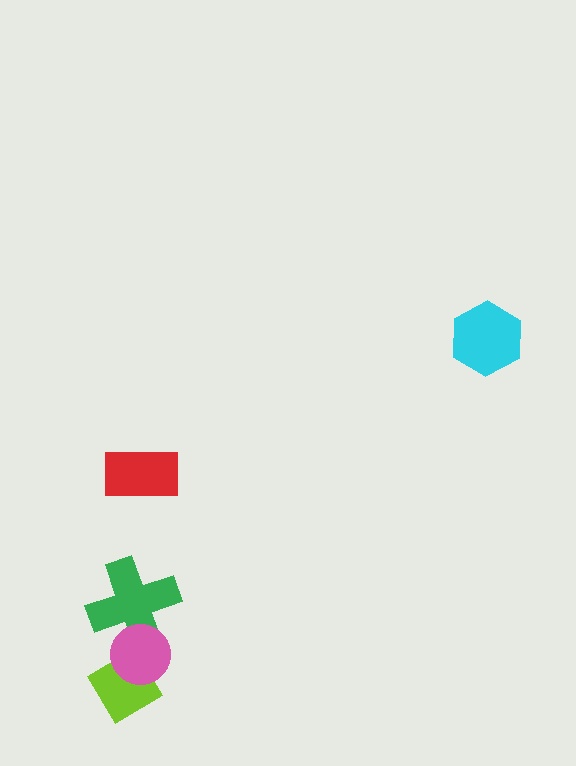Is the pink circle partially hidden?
No, no other shape covers it.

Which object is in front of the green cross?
The pink circle is in front of the green cross.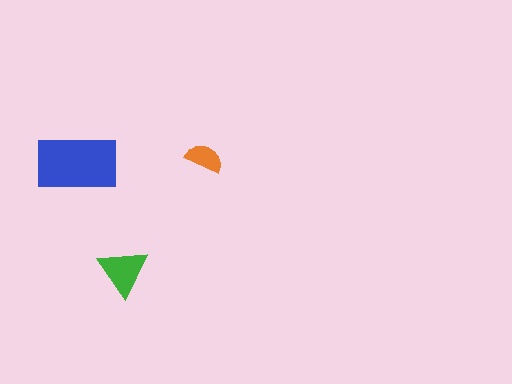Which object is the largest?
The blue rectangle.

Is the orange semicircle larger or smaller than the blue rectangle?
Smaller.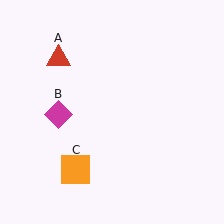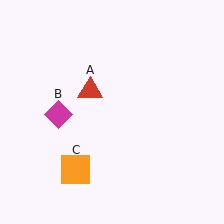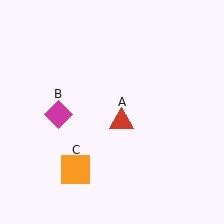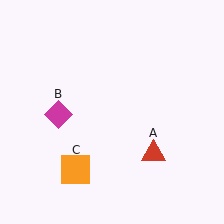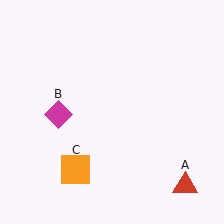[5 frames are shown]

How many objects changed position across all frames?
1 object changed position: red triangle (object A).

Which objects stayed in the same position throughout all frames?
Magenta diamond (object B) and orange square (object C) remained stationary.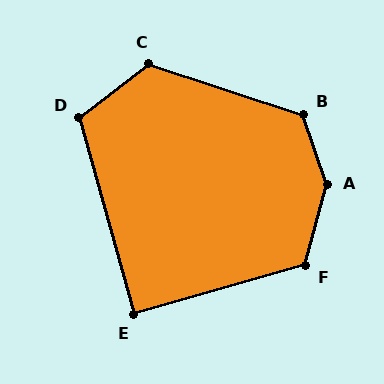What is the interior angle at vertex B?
Approximately 127 degrees (obtuse).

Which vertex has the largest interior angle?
A, at approximately 146 degrees.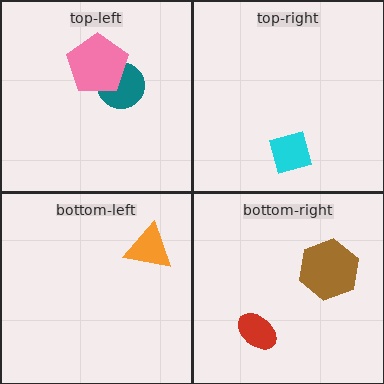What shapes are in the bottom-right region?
The red ellipse, the brown hexagon.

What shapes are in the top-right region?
The cyan square.